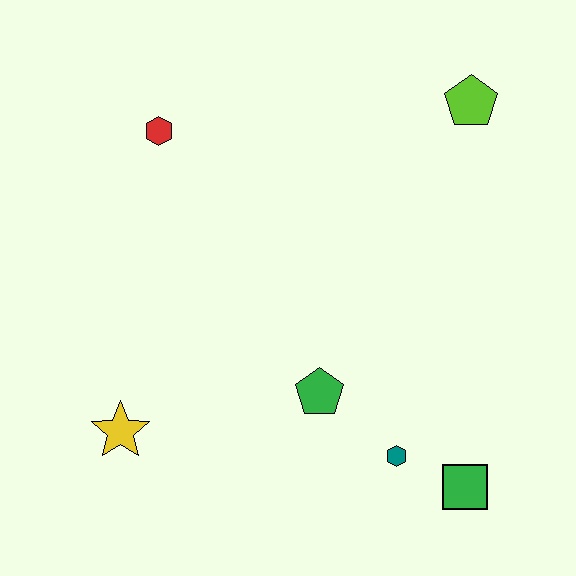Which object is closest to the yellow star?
The green pentagon is closest to the yellow star.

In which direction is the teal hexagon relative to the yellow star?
The teal hexagon is to the right of the yellow star.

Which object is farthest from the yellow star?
The lime pentagon is farthest from the yellow star.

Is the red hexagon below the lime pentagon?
Yes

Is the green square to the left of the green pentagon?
No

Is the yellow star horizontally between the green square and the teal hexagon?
No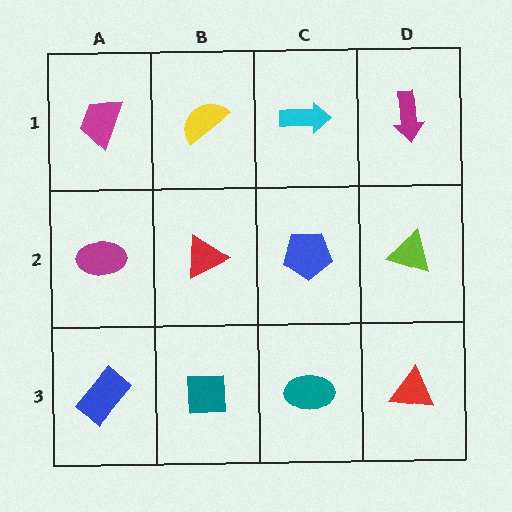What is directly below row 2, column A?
A blue rectangle.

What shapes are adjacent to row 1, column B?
A red triangle (row 2, column B), a magenta trapezoid (row 1, column A), a cyan arrow (row 1, column C).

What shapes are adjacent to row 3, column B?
A red triangle (row 2, column B), a blue rectangle (row 3, column A), a teal ellipse (row 3, column C).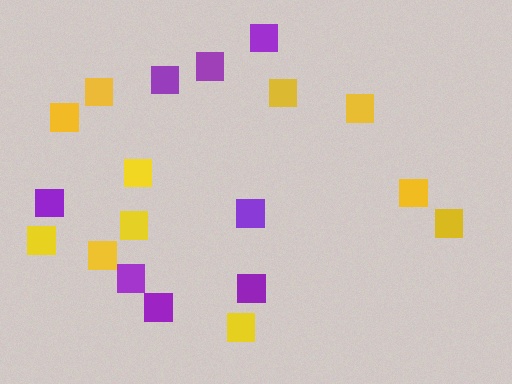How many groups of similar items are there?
There are 2 groups: one group of yellow squares (11) and one group of purple squares (8).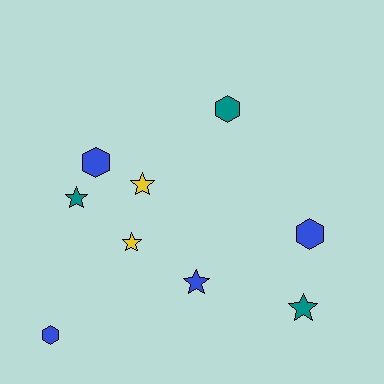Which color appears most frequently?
Blue, with 4 objects.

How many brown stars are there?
There are no brown stars.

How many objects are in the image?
There are 9 objects.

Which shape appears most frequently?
Star, with 5 objects.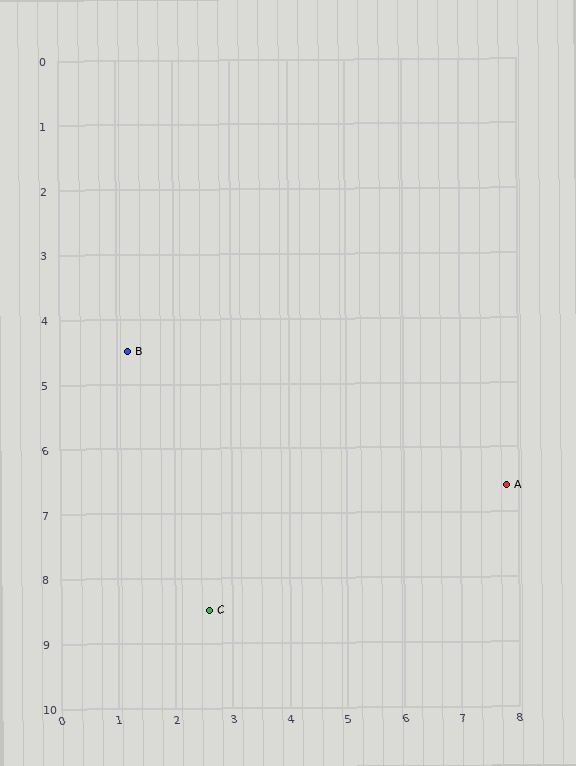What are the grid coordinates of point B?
Point B is at approximately (1.2, 4.5).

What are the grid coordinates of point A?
Point A is at approximately (7.8, 6.6).